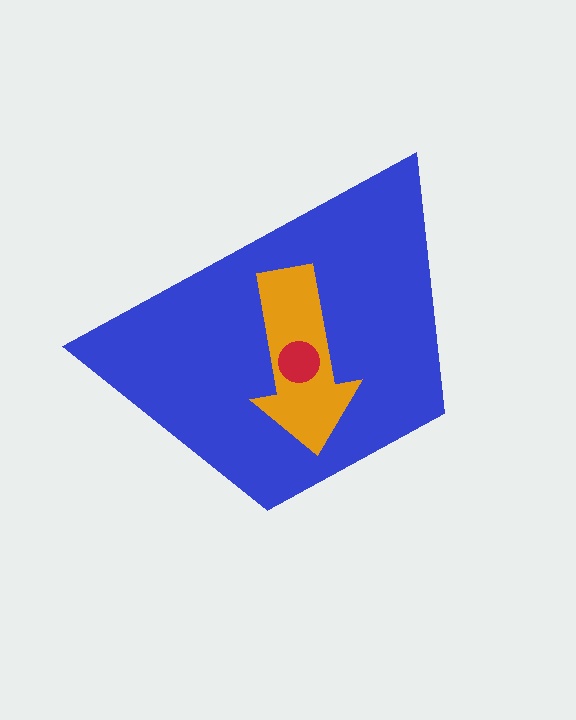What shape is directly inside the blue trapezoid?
The orange arrow.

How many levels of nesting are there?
3.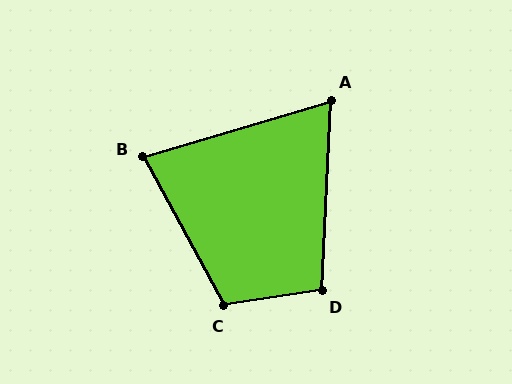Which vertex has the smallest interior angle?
A, at approximately 71 degrees.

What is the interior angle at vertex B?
Approximately 78 degrees (acute).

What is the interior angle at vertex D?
Approximately 102 degrees (obtuse).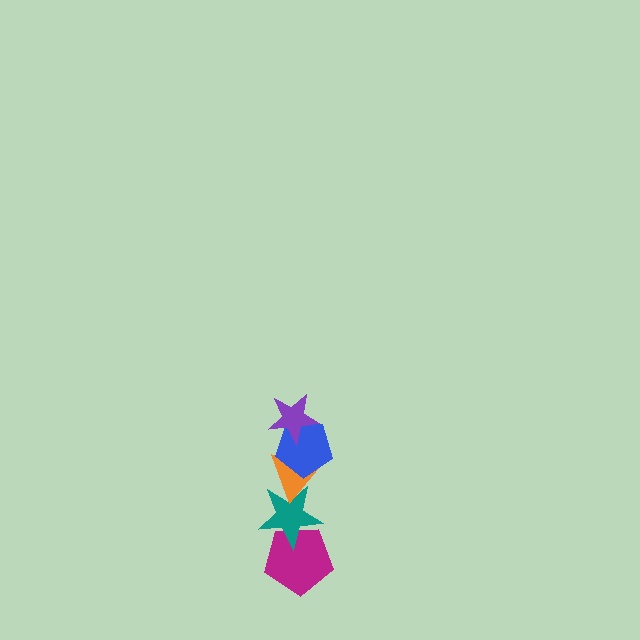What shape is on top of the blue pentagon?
The purple star is on top of the blue pentagon.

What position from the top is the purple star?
The purple star is 1st from the top.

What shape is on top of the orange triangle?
The blue pentagon is on top of the orange triangle.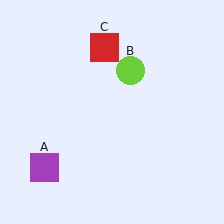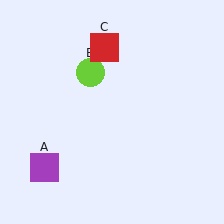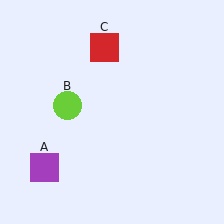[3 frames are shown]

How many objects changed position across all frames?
1 object changed position: lime circle (object B).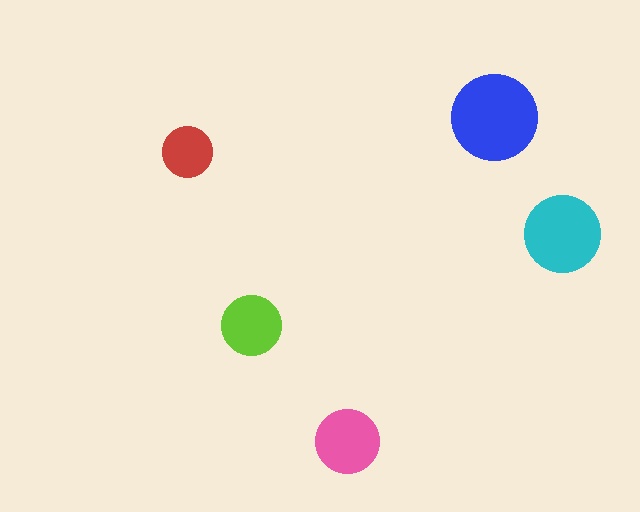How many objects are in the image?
There are 5 objects in the image.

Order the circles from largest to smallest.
the blue one, the cyan one, the pink one, the lime one, the red one.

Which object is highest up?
The blue circle is topmost.